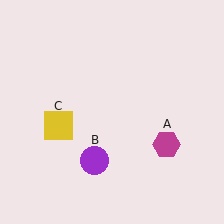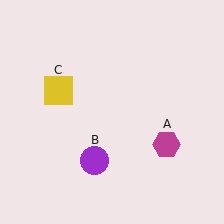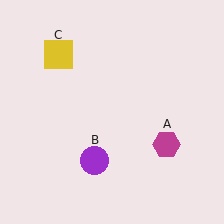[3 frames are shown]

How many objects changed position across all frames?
1 object changed position: yellow square (object C).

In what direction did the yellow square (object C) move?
The yellow square (object C) moved up.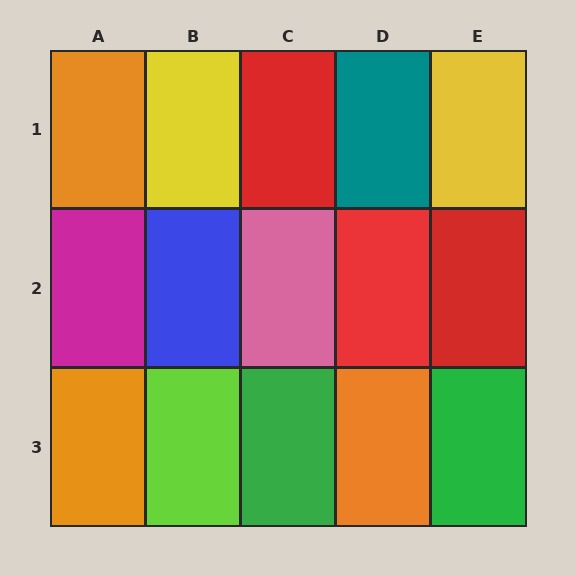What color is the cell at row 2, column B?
Blue.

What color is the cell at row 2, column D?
Red.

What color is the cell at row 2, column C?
Pink.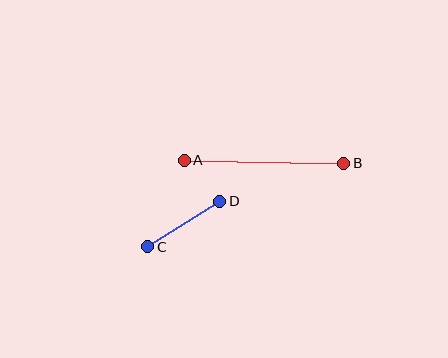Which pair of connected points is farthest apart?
Points A and B are farthest apart.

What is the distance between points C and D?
The distance is approximately 86 pixels.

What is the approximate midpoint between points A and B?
The midpoint is at approximately (264, 162) pixels.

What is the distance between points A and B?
The distance is approximately 160 pixels.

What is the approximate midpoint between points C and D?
The midpoint is at approximately (184, 224) pixels.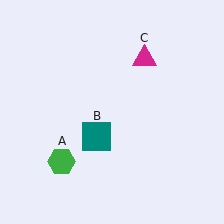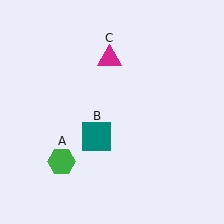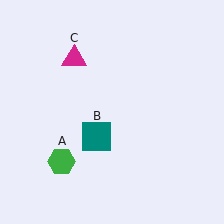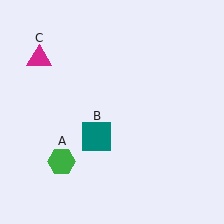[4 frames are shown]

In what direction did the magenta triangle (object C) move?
The magenta triangle (object C) moved left.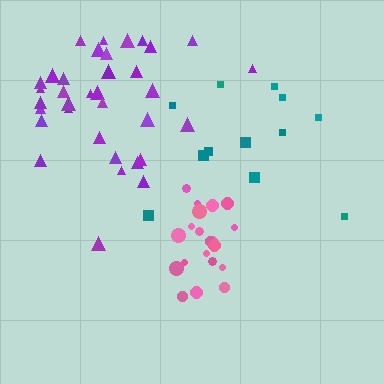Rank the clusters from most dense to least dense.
pink, purple, teal.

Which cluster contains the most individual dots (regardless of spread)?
Purple (35).